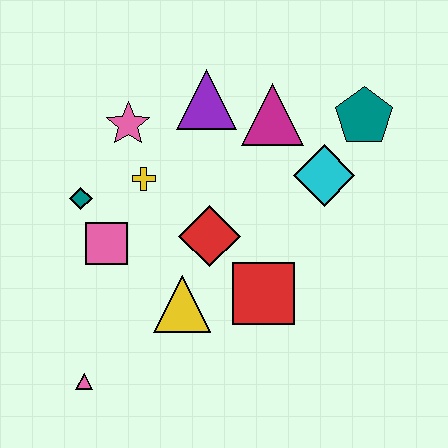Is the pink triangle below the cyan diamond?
Yes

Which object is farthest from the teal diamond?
The teal pentagon is farthest from the teal diamond.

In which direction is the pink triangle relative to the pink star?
The pink triangle is below the pink star.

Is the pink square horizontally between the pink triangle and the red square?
Yes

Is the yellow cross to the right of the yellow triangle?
No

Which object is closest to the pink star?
The yellow cross is closest to the pink star.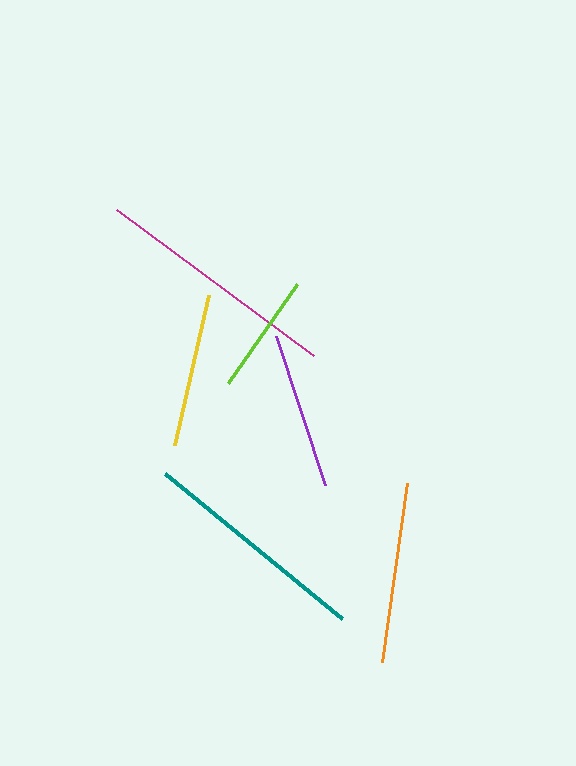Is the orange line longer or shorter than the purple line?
The orange line is longer than the purple line.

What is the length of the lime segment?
The lime segment is approximately 120 pixels long.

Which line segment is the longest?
The magenta line is the longest at approximately 245 pixels.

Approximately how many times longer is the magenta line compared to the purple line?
The magenta line is approximately 1.6 times the length of the purple line.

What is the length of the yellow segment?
The yellow segment is approximately 154 pixels long.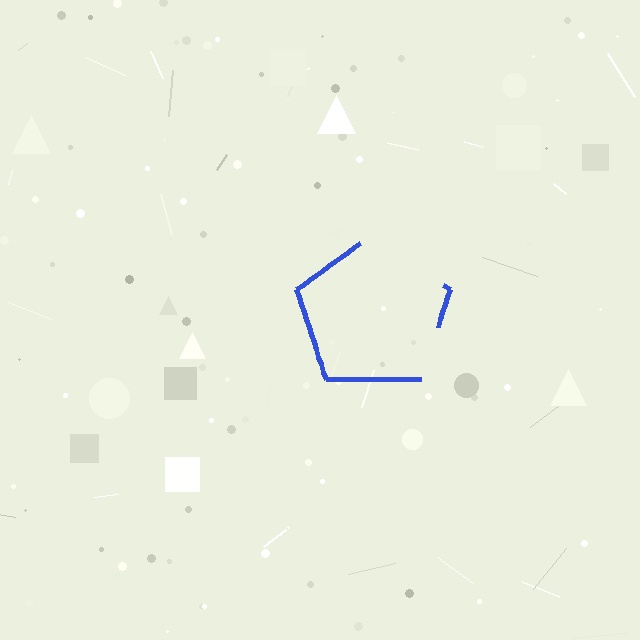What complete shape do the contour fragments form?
The contour fragments form a pentagon.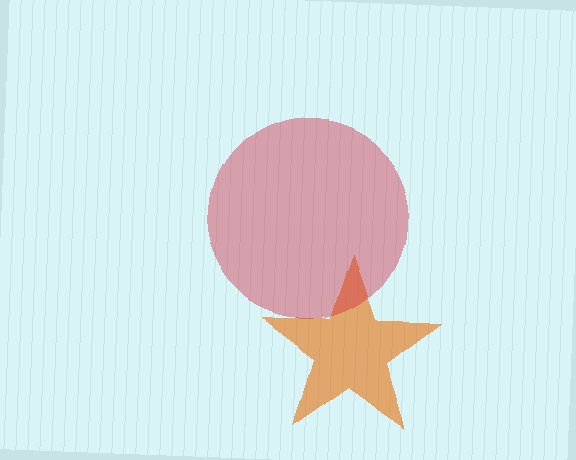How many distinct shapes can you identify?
There are 2 distinct shapes: an orange star, a red circle.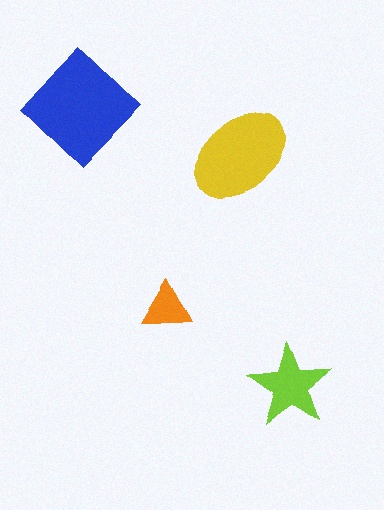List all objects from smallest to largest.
The orange triangle, the lime star, the yellow ellipse, the blue diamond.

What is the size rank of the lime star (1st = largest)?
3rd.